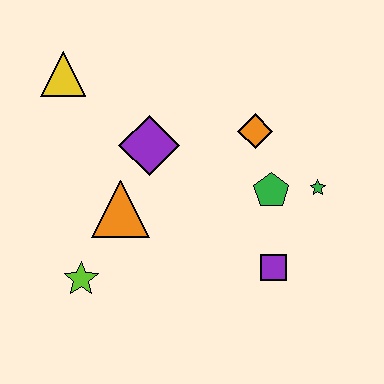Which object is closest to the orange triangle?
The purple diamond is closest to the orange triangle.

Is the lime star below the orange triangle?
Yes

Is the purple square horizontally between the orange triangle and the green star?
Yes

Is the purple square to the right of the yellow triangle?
Yes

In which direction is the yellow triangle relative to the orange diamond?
The yellow triangle is to the left of the orange diamond.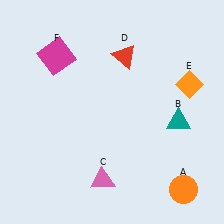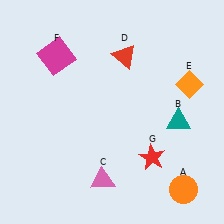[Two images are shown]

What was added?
A red star (G) was added in Image 2.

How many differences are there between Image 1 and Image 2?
There is 1 difference between the two images.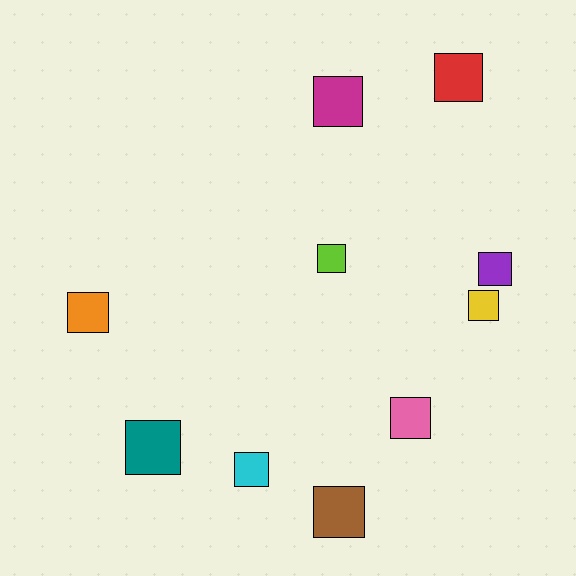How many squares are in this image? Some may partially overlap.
There are 10 squares.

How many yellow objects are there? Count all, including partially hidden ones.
There is 1 yellow object.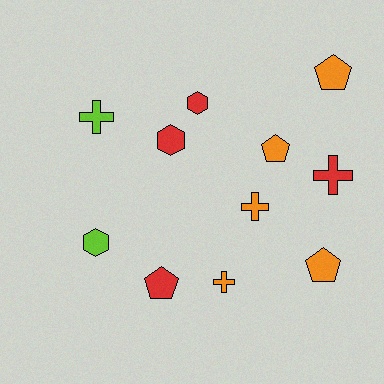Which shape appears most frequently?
Pentagon, with 4 objects.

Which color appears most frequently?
Orange, with 5 objects.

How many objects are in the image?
There are 11 objects.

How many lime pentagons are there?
There are no lime pentagons.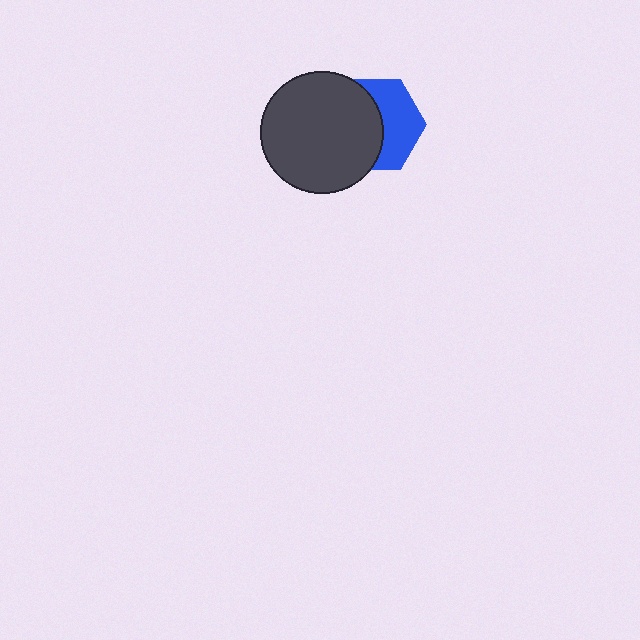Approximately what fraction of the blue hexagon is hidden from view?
Roughly 53% of the blue hexagon is hidden behind the dark gray circle.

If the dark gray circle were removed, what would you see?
You would see the complete blue hexagon.